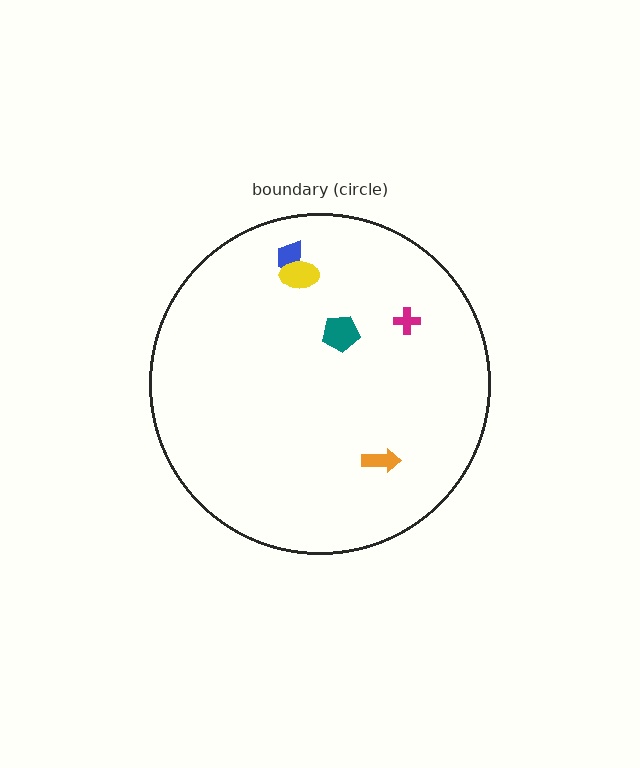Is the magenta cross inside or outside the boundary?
Inside.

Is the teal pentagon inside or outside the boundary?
Inside.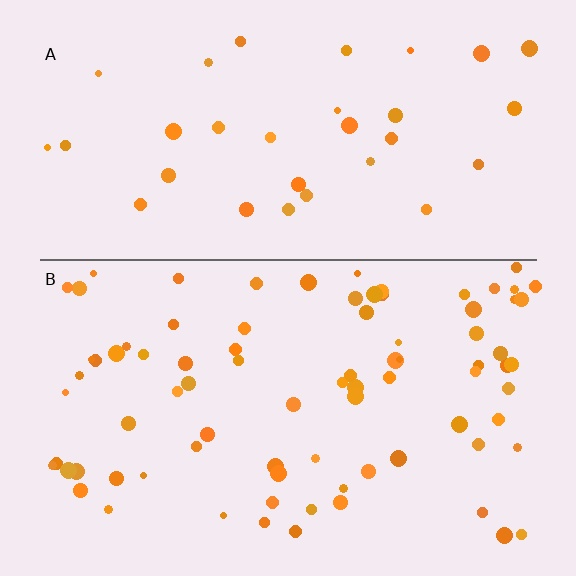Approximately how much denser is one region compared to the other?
Approximately 2.4× — region B over region A.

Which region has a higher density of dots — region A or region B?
B (the bottom).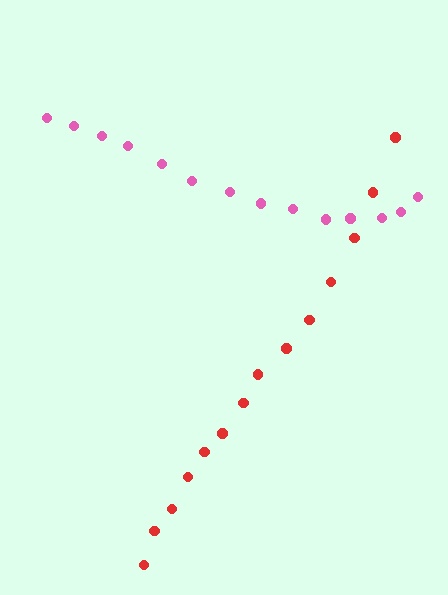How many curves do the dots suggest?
There are 2 distinct paths.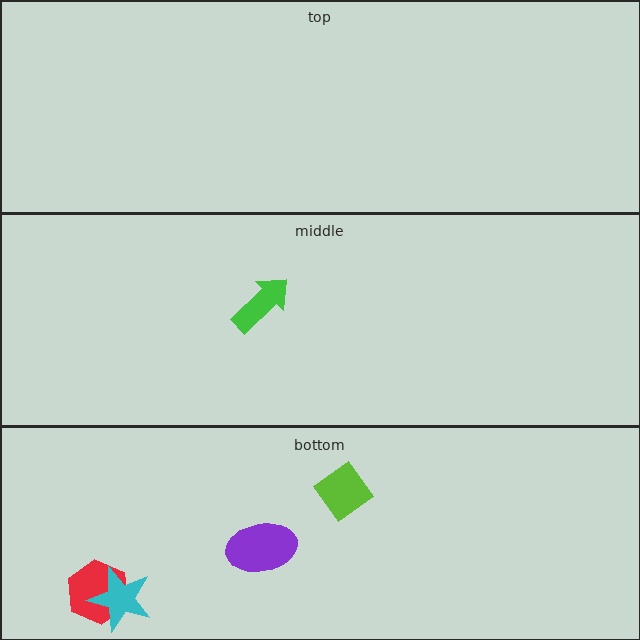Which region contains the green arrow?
The middle region.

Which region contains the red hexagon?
The bottom region.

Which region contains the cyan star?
The bottom region.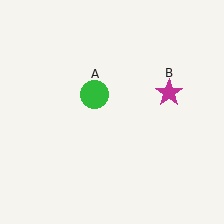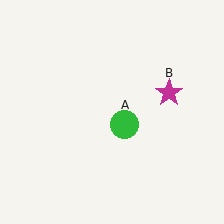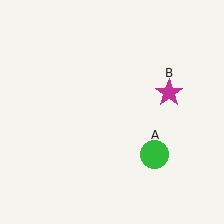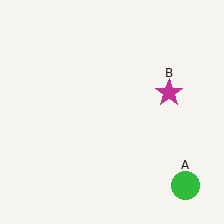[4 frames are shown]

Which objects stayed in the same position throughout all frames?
Magenta star (object B) remained stationary.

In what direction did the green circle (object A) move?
The green circle (object A) moved down and to the right.